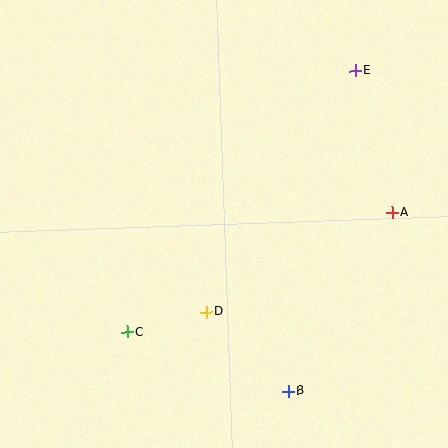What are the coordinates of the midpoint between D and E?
The midpoint between D and E is at (281, 191).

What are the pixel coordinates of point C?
Point C is at (127, 332).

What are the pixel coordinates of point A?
Point A is at (392, 213).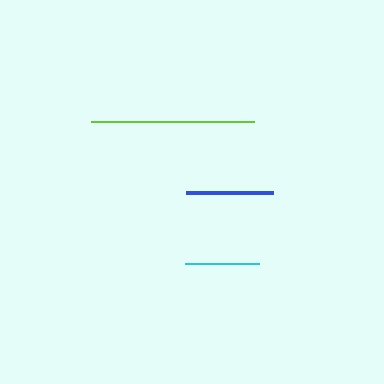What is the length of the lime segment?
The lime segment is approximately 163 pixels long.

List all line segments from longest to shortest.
From longest to shortest: lime, blue, cyan.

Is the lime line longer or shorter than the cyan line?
The lime line is longer than the cyan line.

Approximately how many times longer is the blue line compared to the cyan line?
The blue line is approximately 1.2 times the length of the cyan line.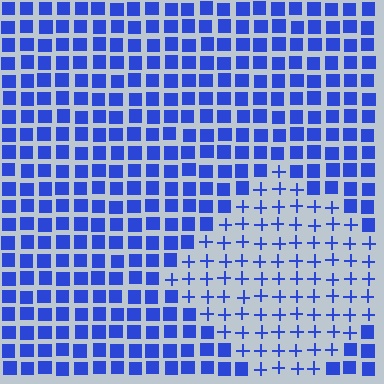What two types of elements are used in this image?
The image uses plus signs inside the diamond region and squares outside it.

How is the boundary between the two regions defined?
The boundary is defined by a change in element shape: plus signs inside vs. squares outside. All elements share the same color and spacing.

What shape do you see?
I see a diamond.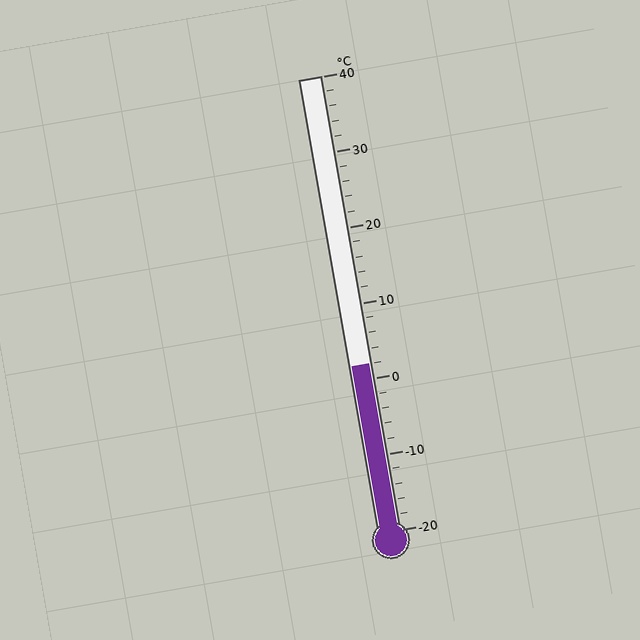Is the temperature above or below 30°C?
The temperature is below 30°C.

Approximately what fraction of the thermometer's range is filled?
The thermometer is filled to approximately 35% of its range.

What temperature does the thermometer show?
The thermometer shows approximately 2°C.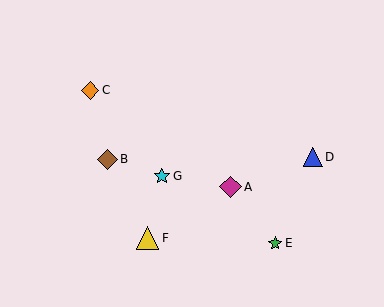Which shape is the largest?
The yellow triangle (labeled F) is the largest.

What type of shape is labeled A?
Shape A is a magenta diamond.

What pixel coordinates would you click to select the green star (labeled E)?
Click at (275, 243) to select the green star E.